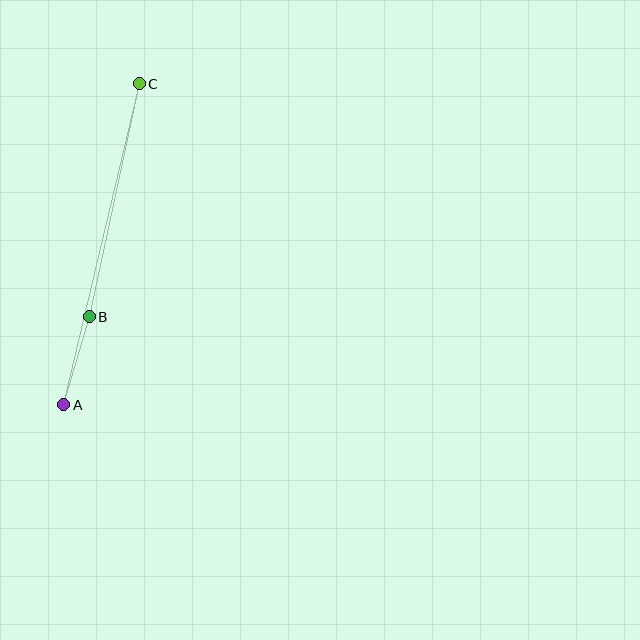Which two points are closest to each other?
Points A and B are closest to each other.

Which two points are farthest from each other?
Points A and C are farthest from each other.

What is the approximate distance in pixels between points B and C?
The distance between B and C is approximately 238 pixels.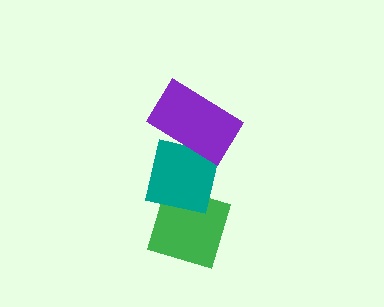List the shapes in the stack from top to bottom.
From top to bottom: the purple rectangle, the teal square, the green diamond.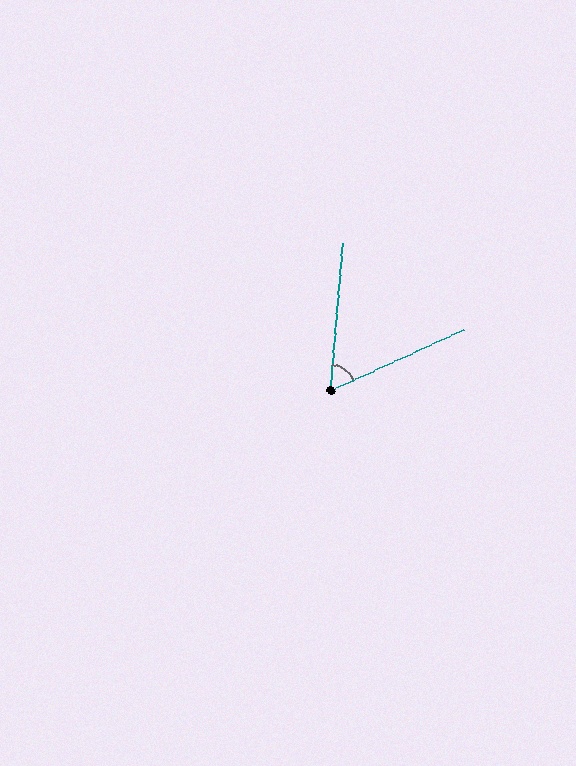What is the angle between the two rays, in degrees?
Approximately 61 degrees.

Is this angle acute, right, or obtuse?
It is acute.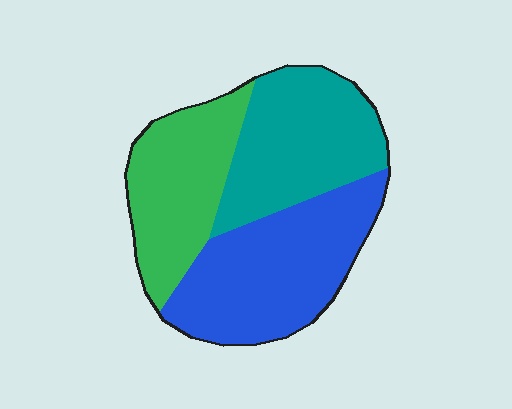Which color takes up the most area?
Blue, at roughly 40%.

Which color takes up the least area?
Green, at roughly 30%.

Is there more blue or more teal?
Blue.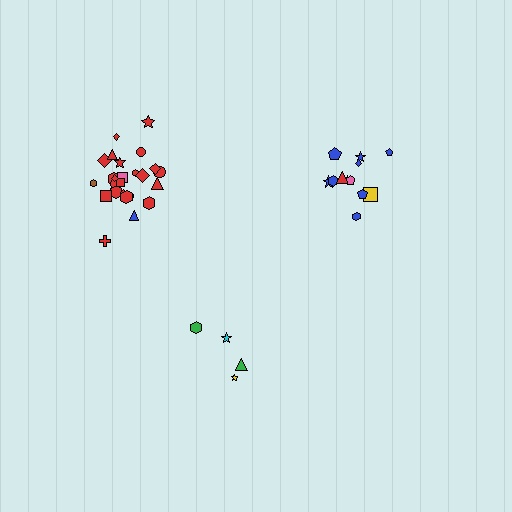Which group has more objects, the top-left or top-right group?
The top-left group.